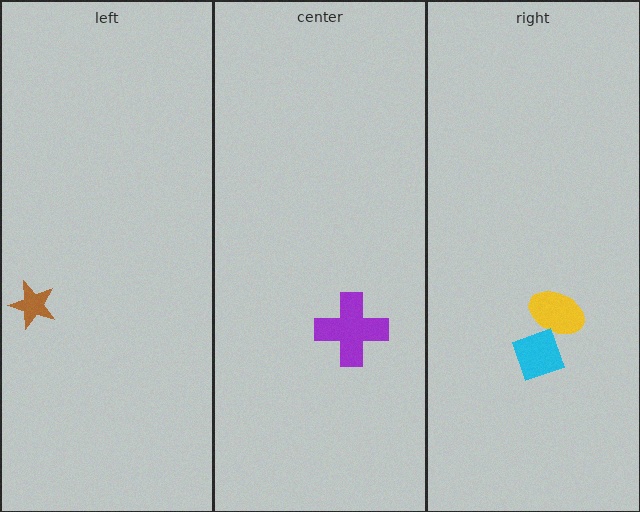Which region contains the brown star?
The left region.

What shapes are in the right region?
The yellow ellipse, the cyan diamond.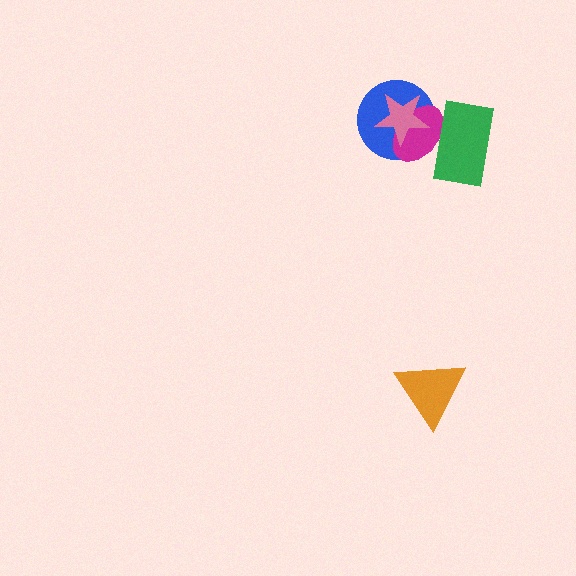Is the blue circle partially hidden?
Yes, it is partially covered by another shape.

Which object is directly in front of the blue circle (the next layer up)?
The magenta ellipse is directly in front of the blue circle.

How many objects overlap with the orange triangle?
0 objects overlap with the orange triangle.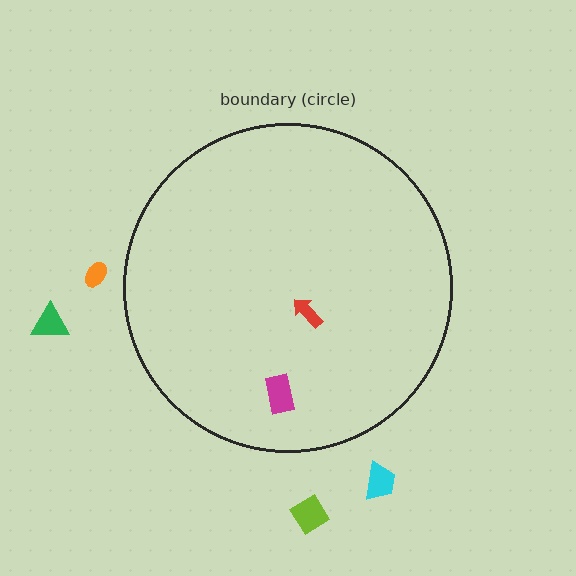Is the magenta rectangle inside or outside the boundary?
Inside.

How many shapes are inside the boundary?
2 inside, 4 outside.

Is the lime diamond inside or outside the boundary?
Outside.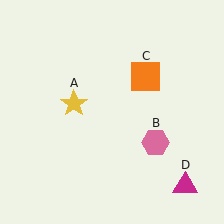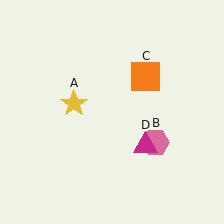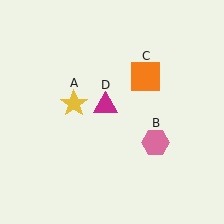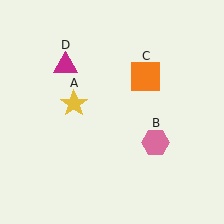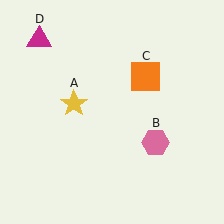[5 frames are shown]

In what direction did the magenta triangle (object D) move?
The magenta triangle (object D) moved up and to the left.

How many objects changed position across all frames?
1 object changed position: magenta triangle (object D).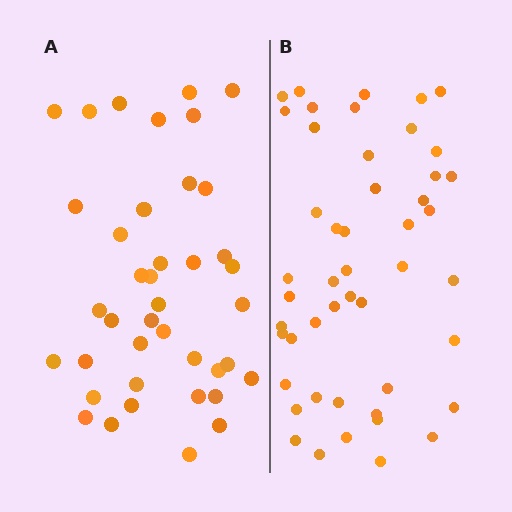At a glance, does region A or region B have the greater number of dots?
Region B (the right region) has more dots.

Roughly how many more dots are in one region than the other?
Region B has roughly 8 or so more dots than region A.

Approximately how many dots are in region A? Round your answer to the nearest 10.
About 40 dots.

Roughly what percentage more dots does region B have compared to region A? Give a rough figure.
About 20% more.